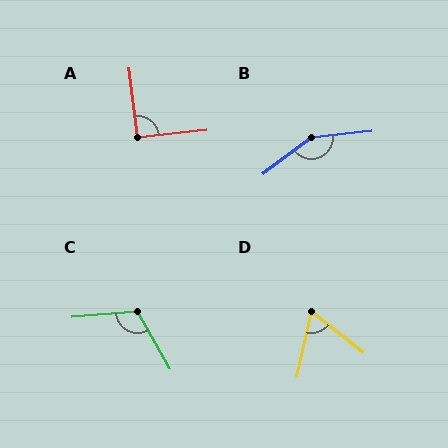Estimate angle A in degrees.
Approximately 90 degrees.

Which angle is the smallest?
D, at approximately 64 degrees.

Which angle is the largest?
B, at approximately 149 degrees.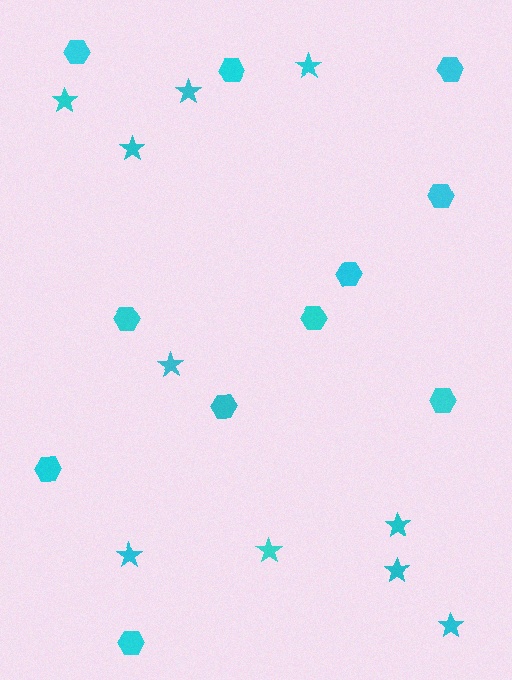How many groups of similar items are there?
There are 2 groups: one group of hexagons (11) and one group of stars (10).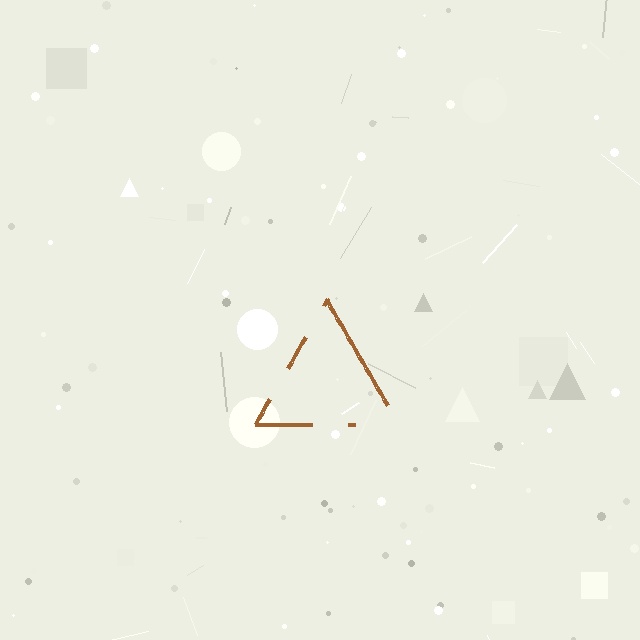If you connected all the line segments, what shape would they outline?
They would outline a triangle.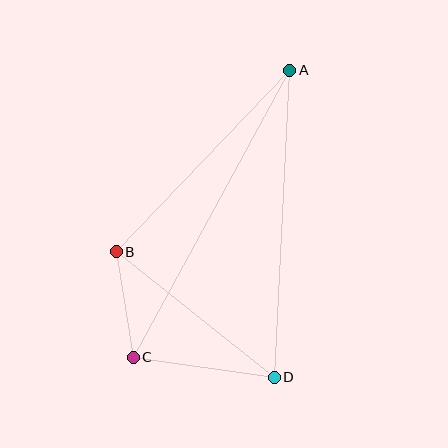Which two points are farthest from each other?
Points A and C are farthest from each other.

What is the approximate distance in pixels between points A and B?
The distance between A and B is approximately 251 pixels.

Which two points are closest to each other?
Points B and C are closest to each other.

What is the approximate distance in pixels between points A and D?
The distance between A and D is approximately 307 pixels.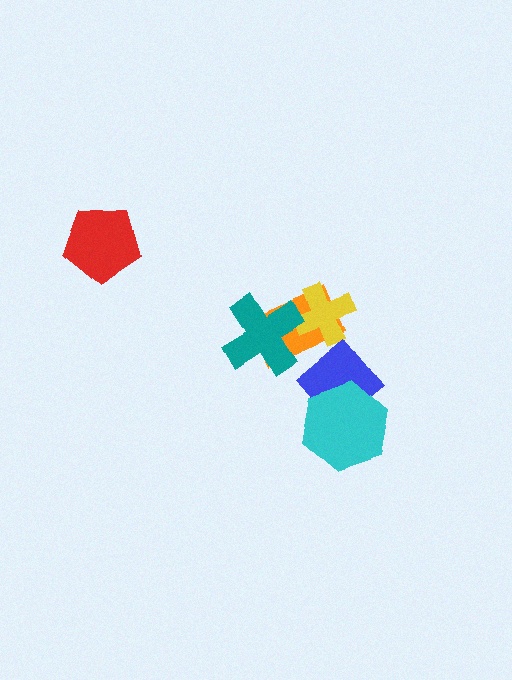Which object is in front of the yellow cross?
The teal cross is in front of the yellow cross.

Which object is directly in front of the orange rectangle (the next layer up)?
The yellow cross is directly in front of the orange rectangle.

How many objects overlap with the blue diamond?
1 object overlaps with the blue diamond.